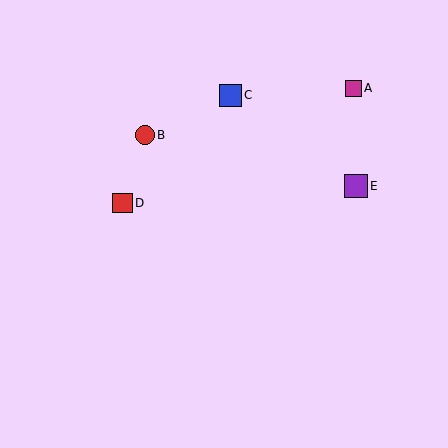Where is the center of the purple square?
The center of the purple square is at (356, 186).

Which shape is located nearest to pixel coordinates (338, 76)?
The magenta square (labeled A) at (353, 88) is nearest to that location.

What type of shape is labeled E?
Shape E is a purple square.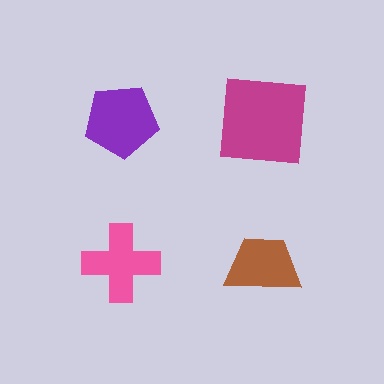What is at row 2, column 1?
A pink cross.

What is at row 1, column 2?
A magenta square.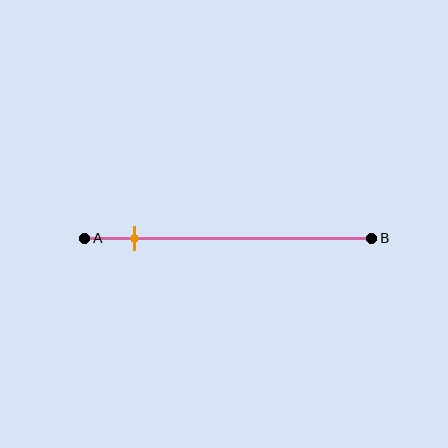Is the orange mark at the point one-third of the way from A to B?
No, the mark is at about 15% from A, not at the 33% one-third point.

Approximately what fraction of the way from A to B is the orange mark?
The orange mark is approximately 15% of the way from A to B.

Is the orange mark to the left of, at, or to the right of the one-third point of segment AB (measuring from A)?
The orange mark is to the left of the one-third point of segment AB.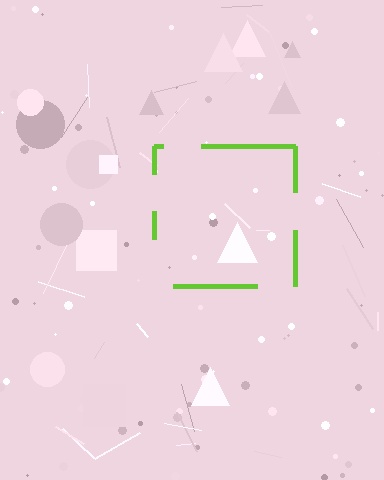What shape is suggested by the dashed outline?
The dashed outline suggests a square.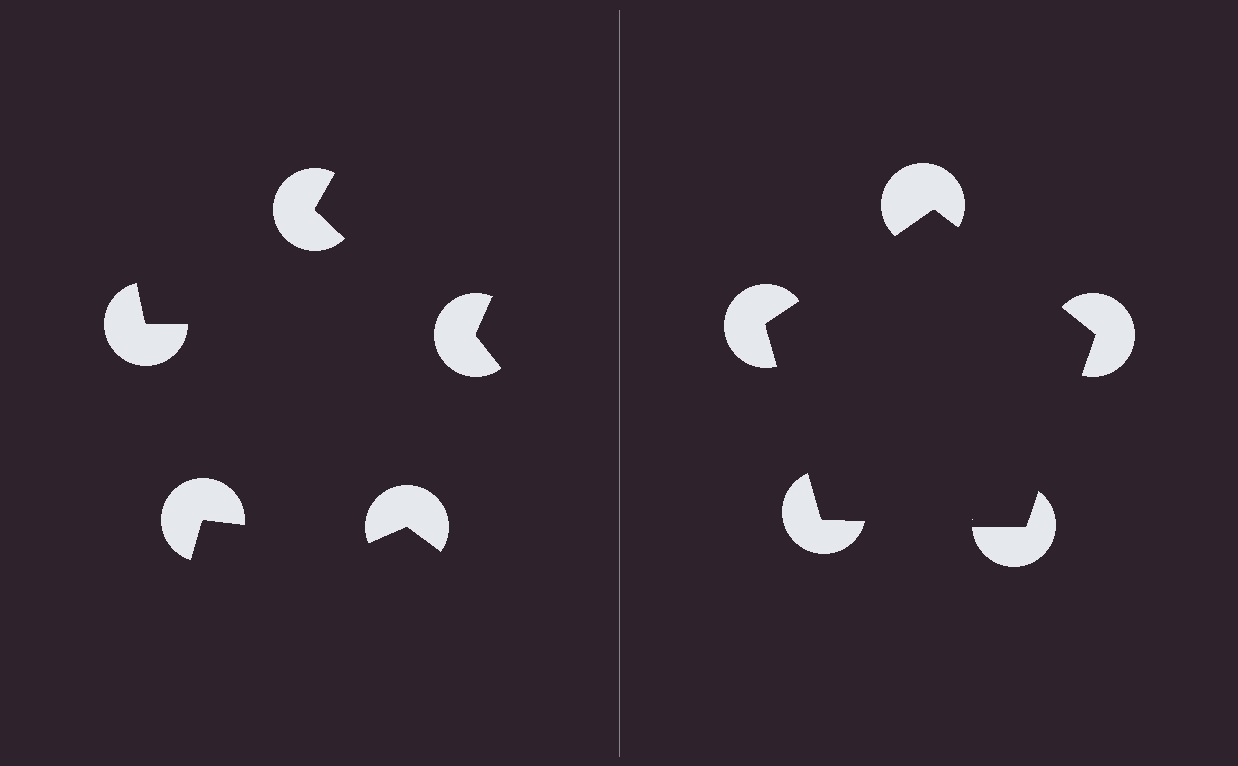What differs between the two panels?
The pac-man discs are positioned identically on both sides; only the wedge orientations differ. On the right they align to a pentagon; on the left they are misaligned.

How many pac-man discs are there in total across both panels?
10 — 5 on each side.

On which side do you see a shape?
An illusory pentagon appears on the right side. On the left side the wedge cuts are rotated, so no coherent shape forms.